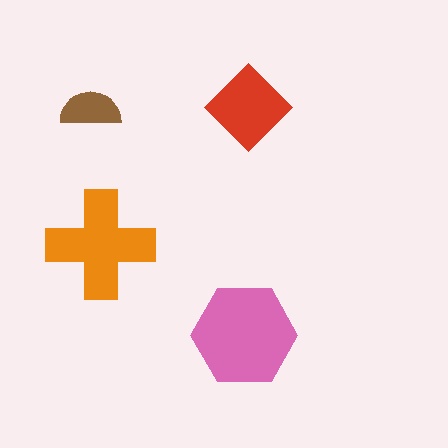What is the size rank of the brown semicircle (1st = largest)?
4th.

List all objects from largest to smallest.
The pink hexagon, the orange cross, the red diamond, the brown semicircle.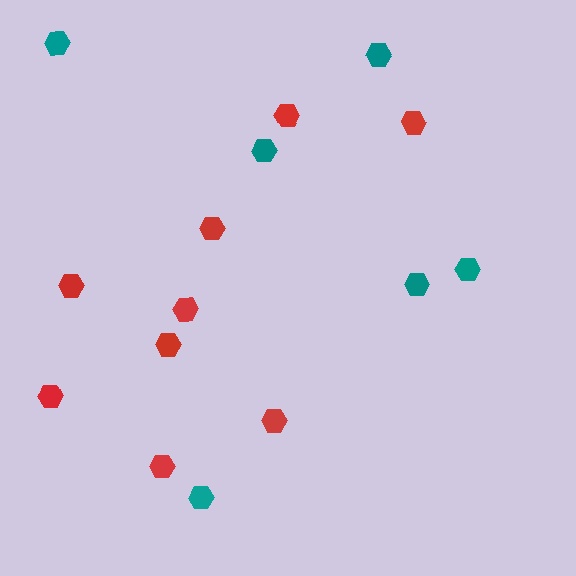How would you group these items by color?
There are 2 groups: one group of teal hexagons (6) and one group of red hexagons (9).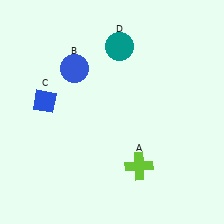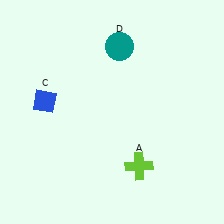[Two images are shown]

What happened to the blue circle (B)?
The blue circle (B) was removed in Image 2. It was in the top-left area of Image 1.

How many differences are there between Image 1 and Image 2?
There is 1 difference between the two images.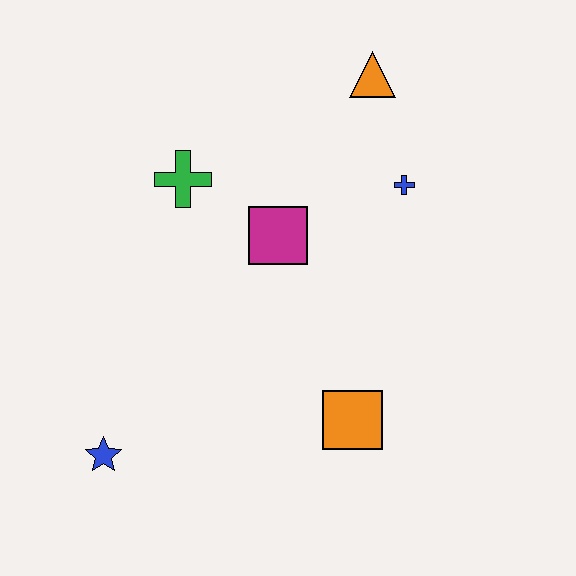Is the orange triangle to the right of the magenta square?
Yes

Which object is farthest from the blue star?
The orange triangle is farthest from the blue star.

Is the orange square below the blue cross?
Yes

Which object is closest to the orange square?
The magenta square is closest to the orange square.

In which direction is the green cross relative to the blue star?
The green cross is above the blue star.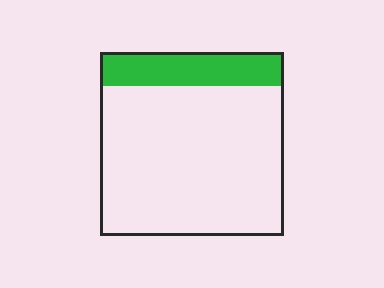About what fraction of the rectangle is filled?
About one fifth (1/5).